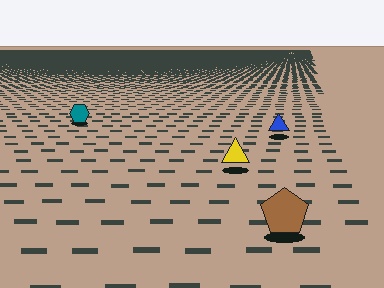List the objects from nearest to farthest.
From nearest to farthest: the brown pentagon, the yellow triangle, the blue triangle, the teal hexagon.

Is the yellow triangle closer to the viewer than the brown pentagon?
No. The brown pentagon is closer — you can tell from the texture gradient: the ground texture is coarser near it.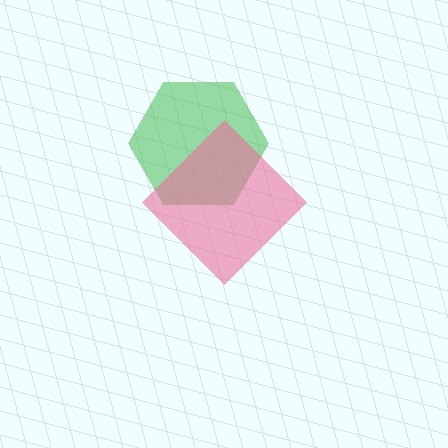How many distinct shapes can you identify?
There are 2 distinct shapes: a green hexagon, a pink diamond.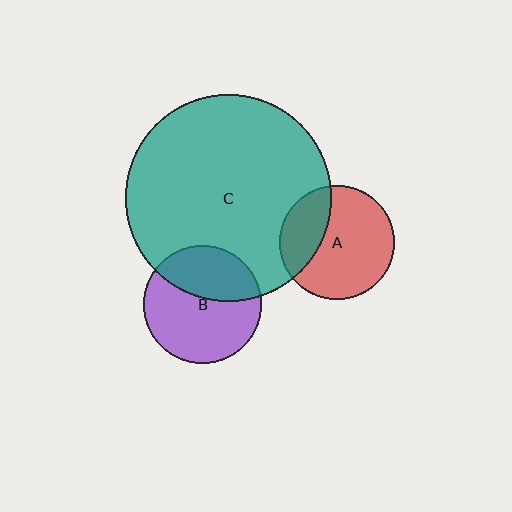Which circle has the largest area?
Circle C (teal).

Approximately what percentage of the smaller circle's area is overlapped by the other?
Approximately 30%.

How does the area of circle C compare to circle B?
Approximately 3.0 times.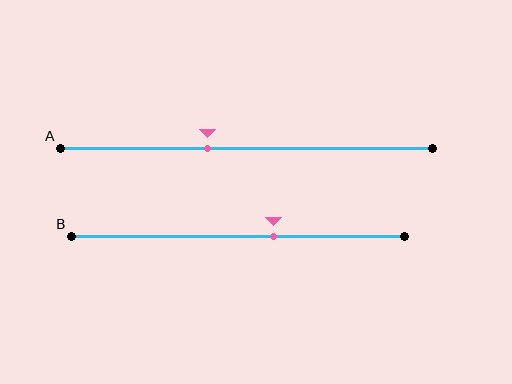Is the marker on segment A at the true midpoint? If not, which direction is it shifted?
No, the marker on segment A is shifted to the left by about 10% of the segment length.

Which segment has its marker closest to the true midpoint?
Segment A has its marker closest to the true midpoint.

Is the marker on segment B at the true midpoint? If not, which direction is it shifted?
No, the marker on segment B is shifted to the right by about 11% of the segment length.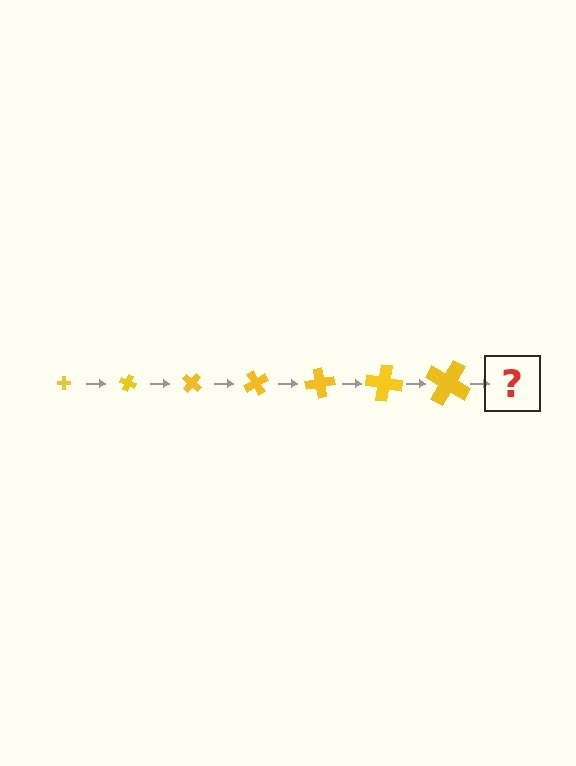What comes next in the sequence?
The next element should be a cross, larger than the previous one and rotated 140 degrees from the start.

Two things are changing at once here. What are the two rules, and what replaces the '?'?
The two rules are that the cross grows larger each step and it rotates 20 degrees each step. The '?' should be a cross, larger than the previous one and rotated 140 degrees from the start.